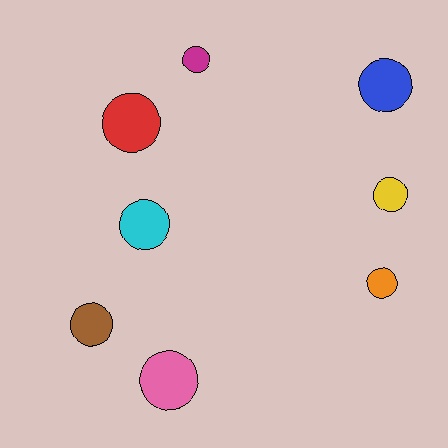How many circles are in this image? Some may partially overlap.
There are 8 circles.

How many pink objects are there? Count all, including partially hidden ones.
There is 1 pink object.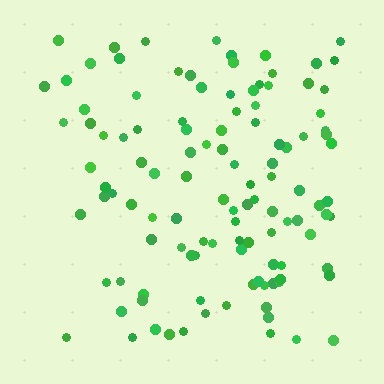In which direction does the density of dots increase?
From left to right, with the right side densest.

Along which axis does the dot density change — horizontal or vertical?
Horizontal.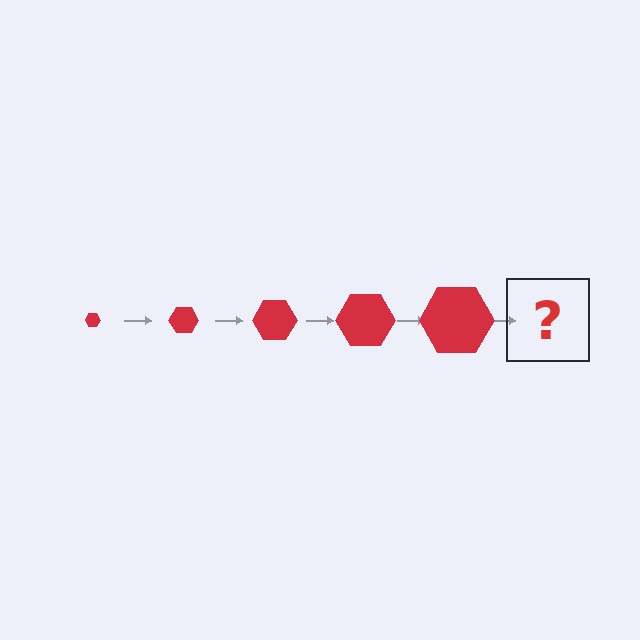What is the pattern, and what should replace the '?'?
The pattern is that the hexagon gets progressively larger each step. The '?' should be a red hexagon, larger than the previous one.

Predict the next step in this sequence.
The next step is a red hexagon, larger than the previous one.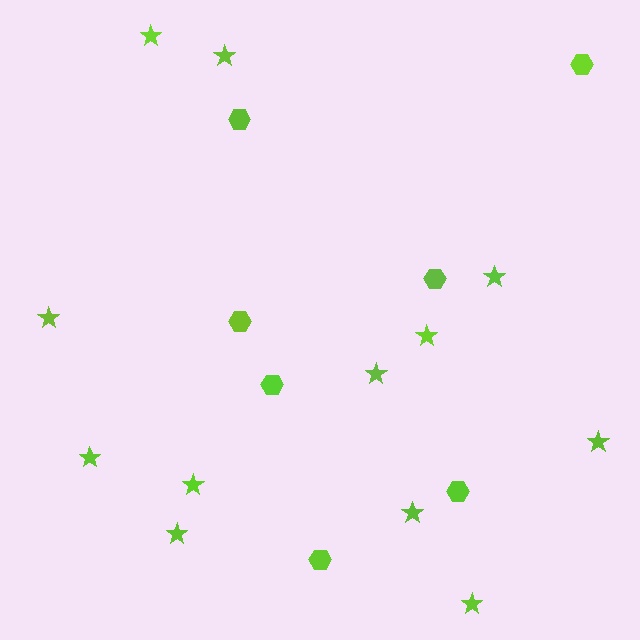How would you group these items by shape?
There are 2 groups: one group of hexagons (7) and one group of stars (12).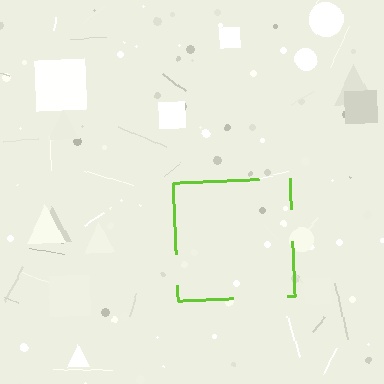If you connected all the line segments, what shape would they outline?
They would outline a square.